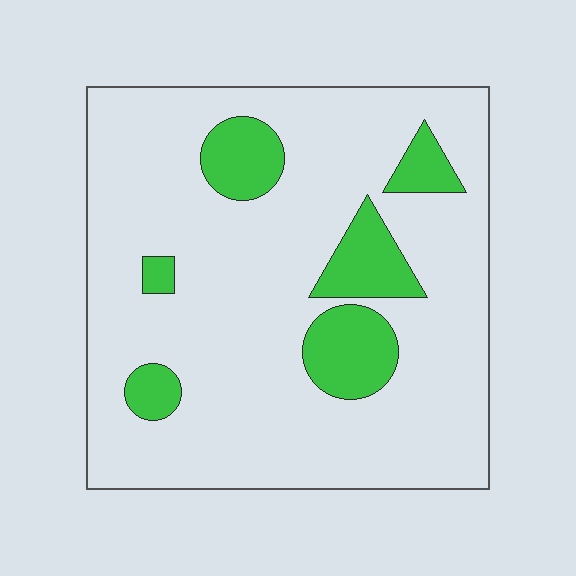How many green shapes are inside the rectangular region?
6.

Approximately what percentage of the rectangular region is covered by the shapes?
Approximately 15%.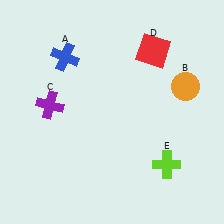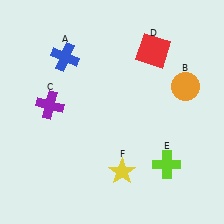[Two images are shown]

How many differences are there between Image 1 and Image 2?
There is 1 difference between the two images.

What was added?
A yellow star (F) was added in Image 2.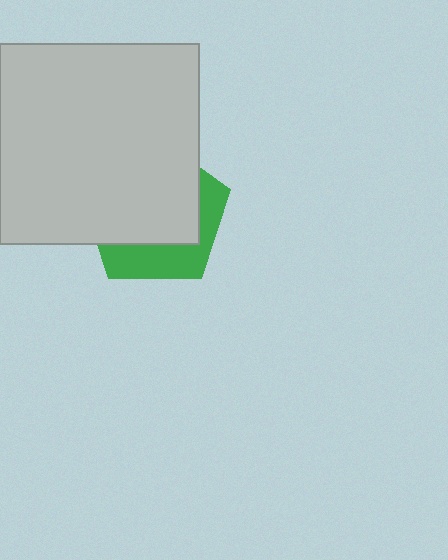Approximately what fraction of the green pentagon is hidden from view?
Roughly 66% of the green pentagon is hidden behind the light gray square.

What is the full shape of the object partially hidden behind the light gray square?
The partially hidden object is a green pentagon.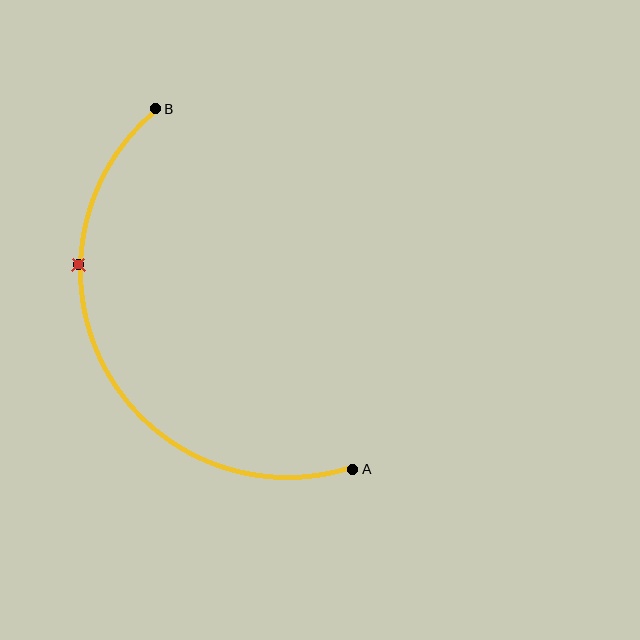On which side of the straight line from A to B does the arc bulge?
The arc bulges to the left of the straight line connecting A and B.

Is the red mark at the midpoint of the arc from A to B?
No. The red mark lies on the arc but is closer to endpoint B. The arc midpoint would be at the point on the curve equidistant along the arc from both A and B.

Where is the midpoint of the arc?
The arc midpoint is the point on the curve farthest from the straight line joining A and B. It sits to the left of that line.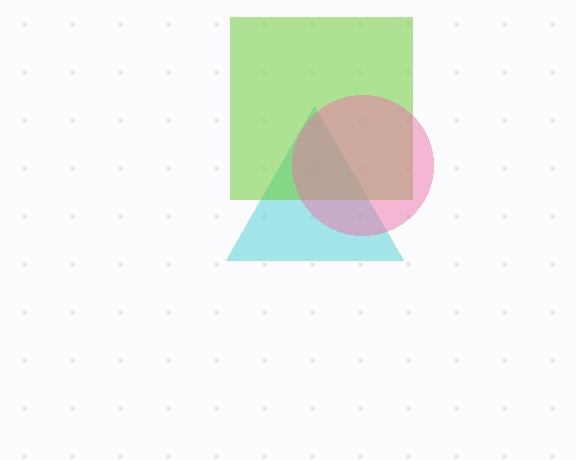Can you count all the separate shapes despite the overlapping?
Yes, there are 3 separate shapes.